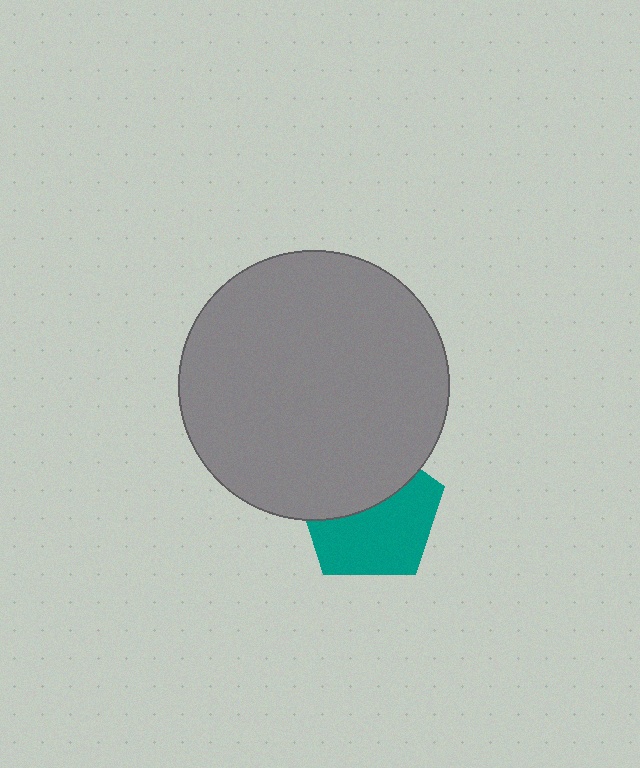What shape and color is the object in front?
The object in front is a gray circle.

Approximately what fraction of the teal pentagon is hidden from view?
Roughly 43% of the teal pentagon is hidden behind the gray circle.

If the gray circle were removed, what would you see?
You would see the complete teal pentagon.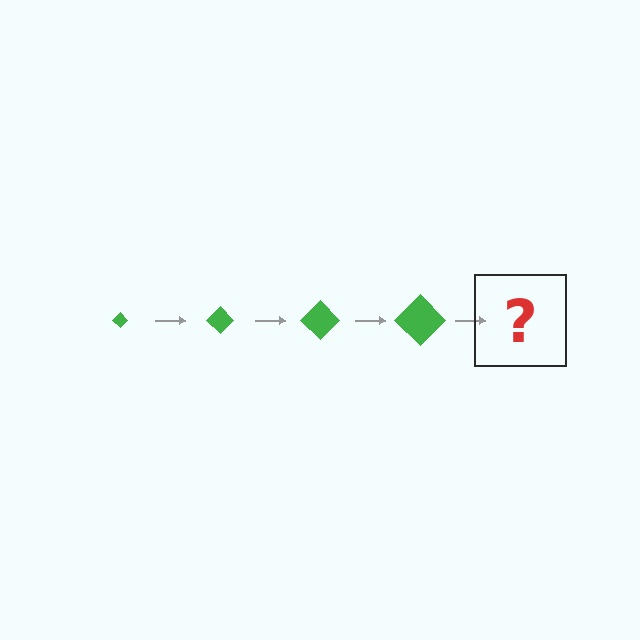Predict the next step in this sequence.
The next step is a green diamond, larger than the previous one.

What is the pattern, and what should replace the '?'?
The pattern is that the diamond gets progressively larger each step. The '?' should be a green diamond, larger than the previous one.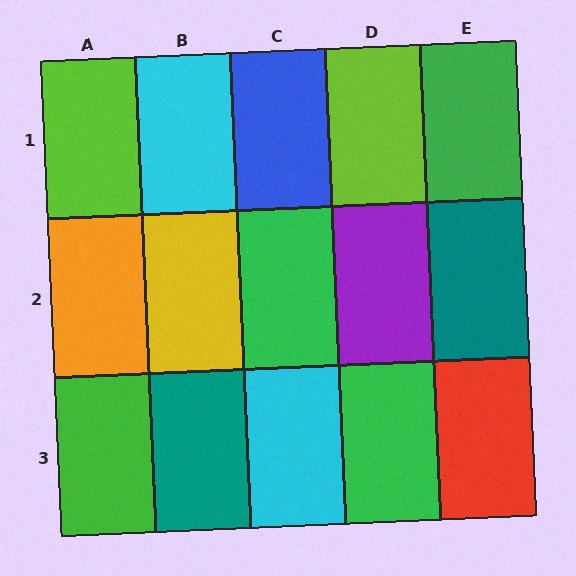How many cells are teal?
2 cells are teal.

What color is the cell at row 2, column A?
Orange.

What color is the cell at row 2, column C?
Green.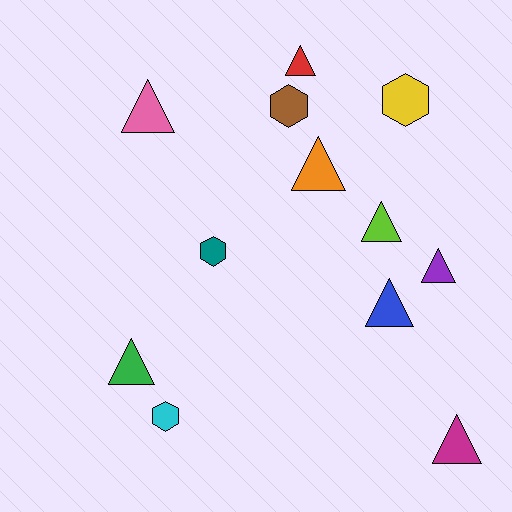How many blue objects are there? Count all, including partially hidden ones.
There is 1 blue object.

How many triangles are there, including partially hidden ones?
There are 8 triangles.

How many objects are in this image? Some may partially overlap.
There are 12 objects.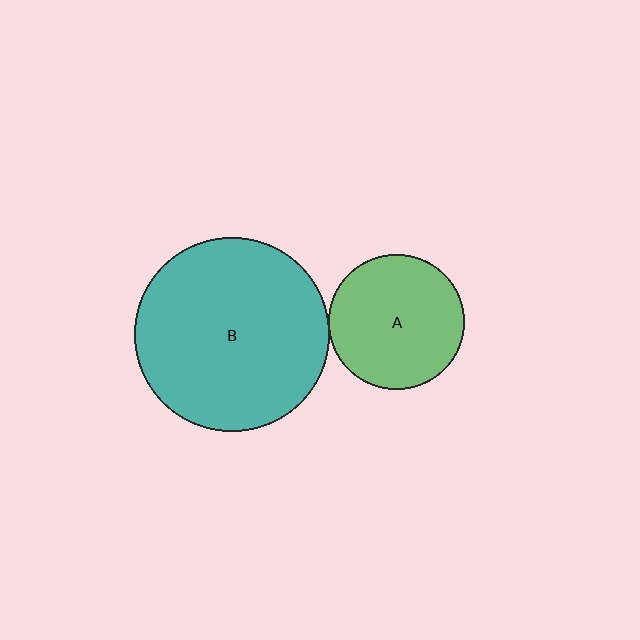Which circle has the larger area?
Circle B (teal).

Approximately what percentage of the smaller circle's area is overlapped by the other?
Approximately 5%.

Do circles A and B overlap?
Yes.